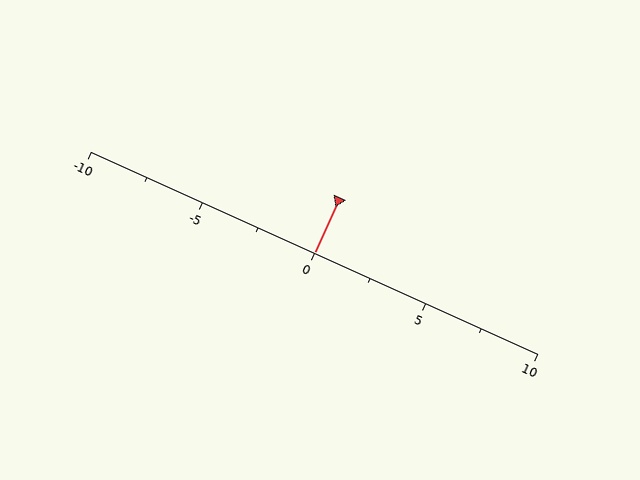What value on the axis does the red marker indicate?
The marker indicates approximately 0.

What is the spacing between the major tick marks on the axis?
The major ticks are spaced 5 apart.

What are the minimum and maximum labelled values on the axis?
The axis runs from -10 to 10.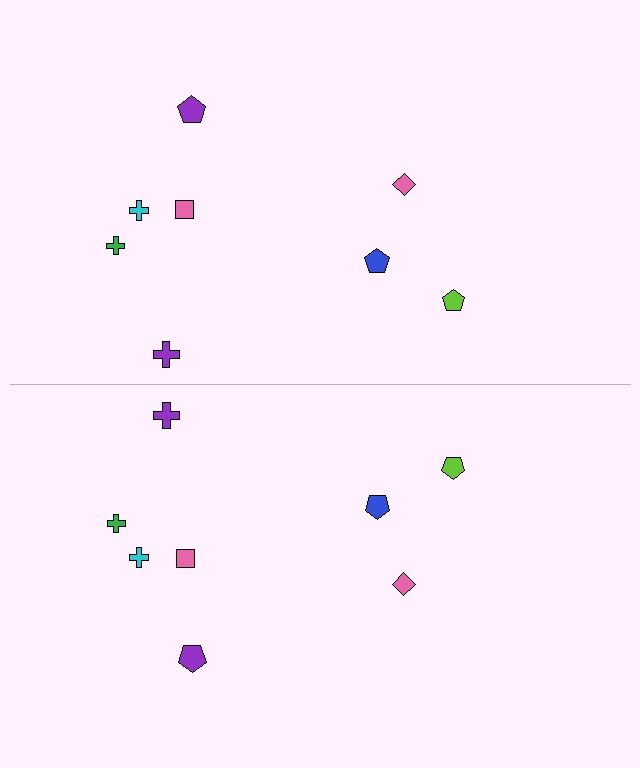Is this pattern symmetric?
Yes, this pattern has bilateral (reflection) symmetry.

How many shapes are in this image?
There are 16 shapes in this image.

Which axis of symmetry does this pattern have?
The pattern has a horizontal axis of symmetry running through the center of the image.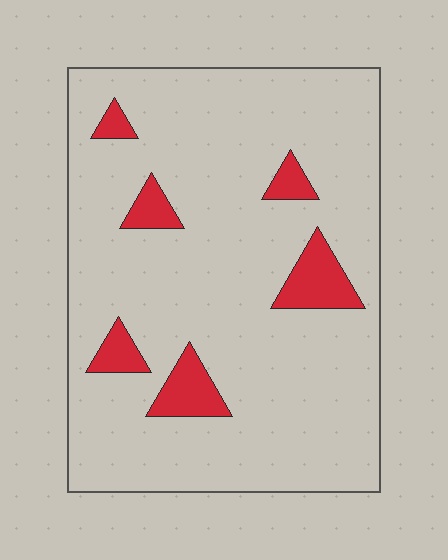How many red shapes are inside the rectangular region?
6.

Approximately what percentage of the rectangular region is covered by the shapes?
Approximately 10%.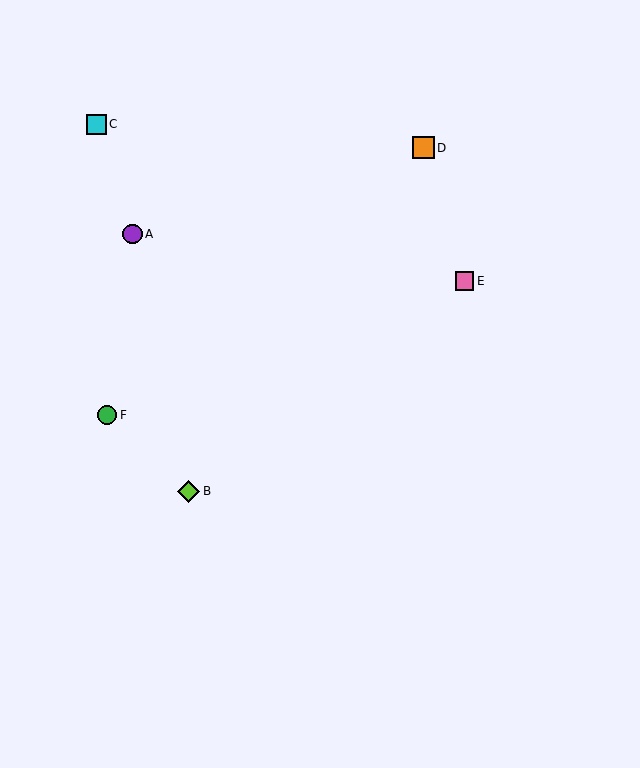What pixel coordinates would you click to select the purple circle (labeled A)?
Click at (133, 234) to select the purple circle A.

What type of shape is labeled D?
Shape D is an orange square.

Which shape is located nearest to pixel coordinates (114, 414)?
The green circle (labeled F) at (107, 415) is nearest to that location.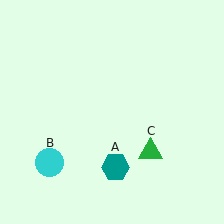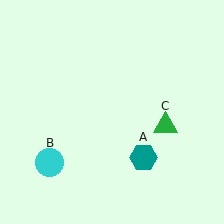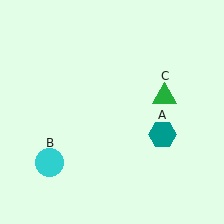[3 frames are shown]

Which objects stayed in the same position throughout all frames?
Cyan circle (object B) remained stationary.